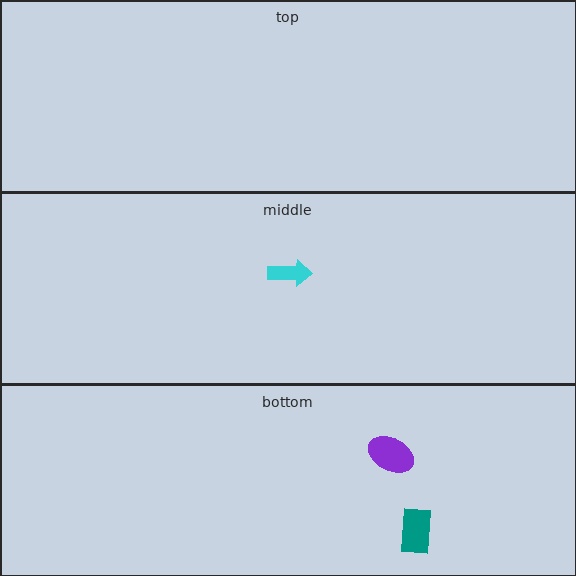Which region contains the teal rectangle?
The bottom region.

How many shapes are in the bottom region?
2.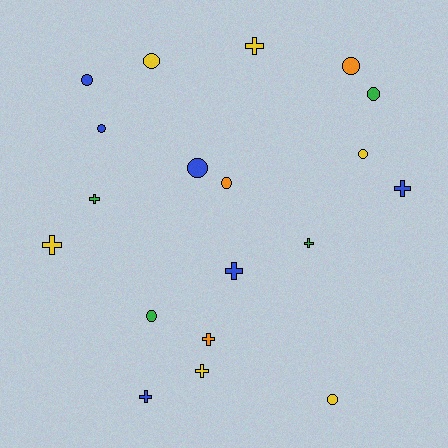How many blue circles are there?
There are 3 blue circles.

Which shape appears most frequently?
Circle, with 10 objects.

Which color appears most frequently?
Yellow, with 6 objects.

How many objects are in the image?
There are 19 objects.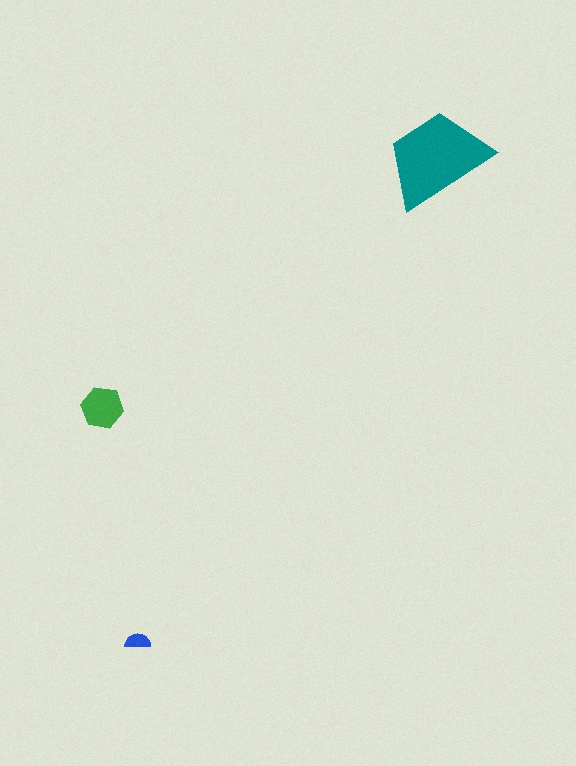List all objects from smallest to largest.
The blue semicircle, the green hexagon, the teal trapezoid.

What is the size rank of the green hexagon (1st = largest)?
2nd.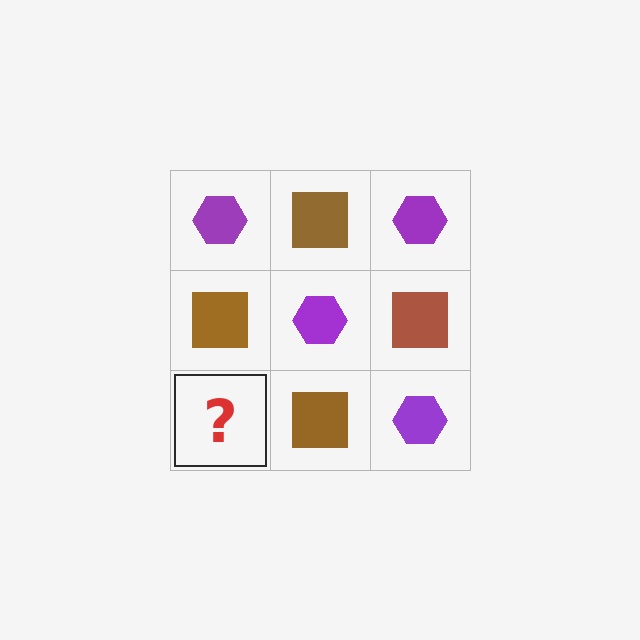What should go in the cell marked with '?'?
The missing cell should contain a purple hexagon.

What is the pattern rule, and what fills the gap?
The rule is that it alternates purple hexagon and brown square in a checkerboard pattern. The gap should be filled with a purple hexagon.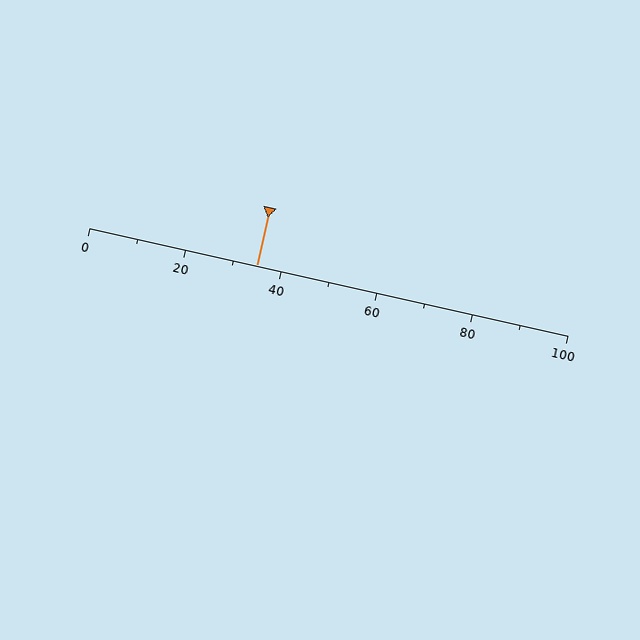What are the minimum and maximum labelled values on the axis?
The axis runs from 0 to 100.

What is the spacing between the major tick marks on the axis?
The major ticks are spaced 20 apart.